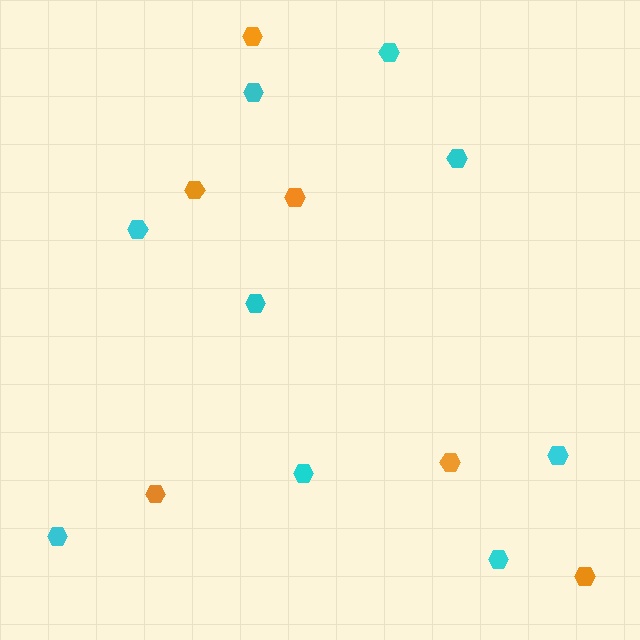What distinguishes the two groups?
There are 2 groups: one group of orange hexagons (6) and one group of cyan hexagons (9).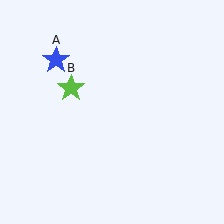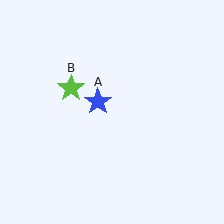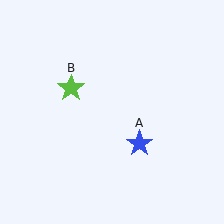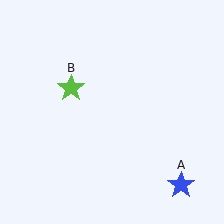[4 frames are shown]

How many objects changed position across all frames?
1 object changed position: blue star (object A).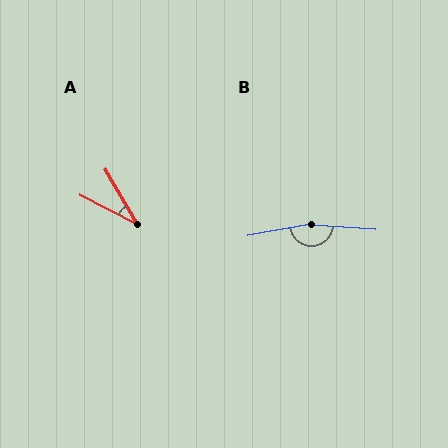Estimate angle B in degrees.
Approximately 166 degrees.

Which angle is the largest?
B, at approximately 166 degrees.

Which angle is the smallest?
A, at approximately 32 degrees.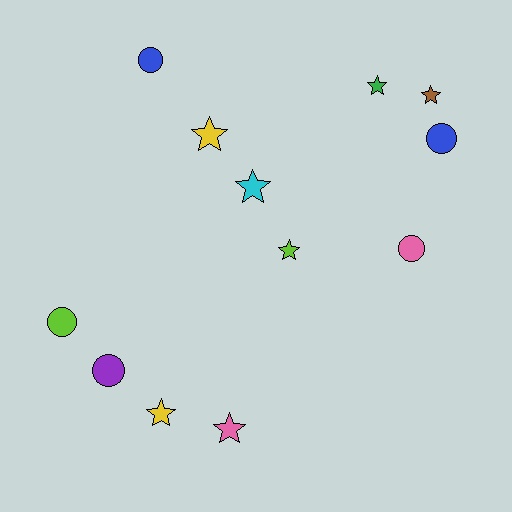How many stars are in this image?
There are 7 stars.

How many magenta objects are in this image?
There are no magenta objects.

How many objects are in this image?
There are 12 objects.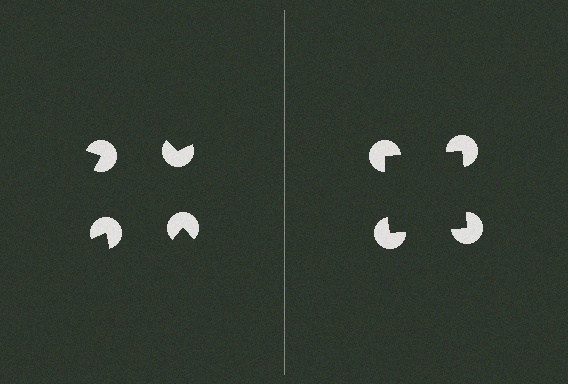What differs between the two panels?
The pac-man discs are positioned identically on both sides; only the wedge orientations differ. On the right they align to a square; on the left they are misaligned.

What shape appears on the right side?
An illusory square.